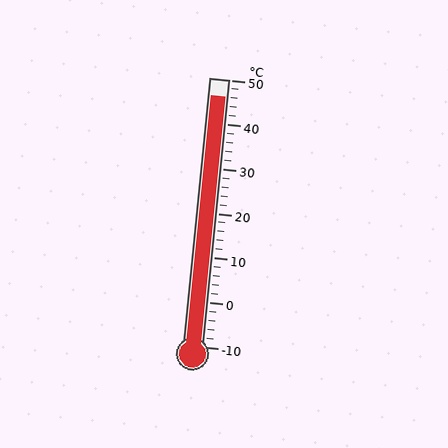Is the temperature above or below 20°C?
The temperature is above 20°C.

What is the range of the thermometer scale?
The thermometer scale ranges from -10°C to 50°C.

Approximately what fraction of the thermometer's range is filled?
The thermometer is filled to approximately 95% of its range.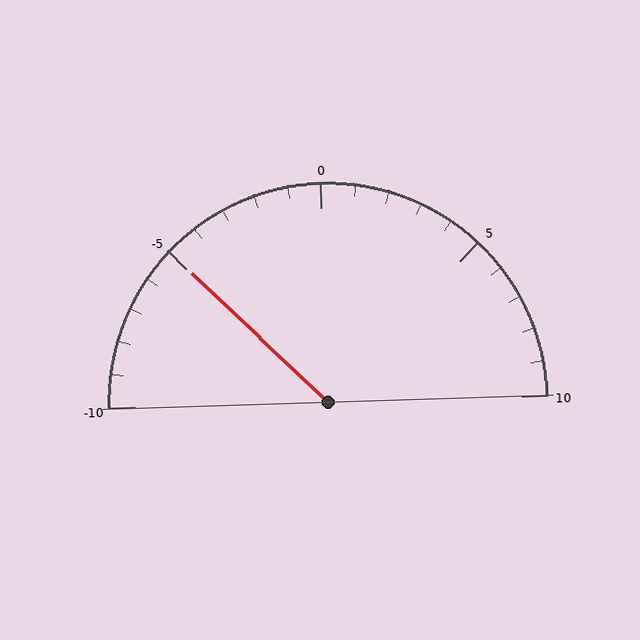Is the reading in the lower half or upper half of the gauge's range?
The reading is in the lower half of the range (-10 to 10).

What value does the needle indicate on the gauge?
The needle indicates approximately -5.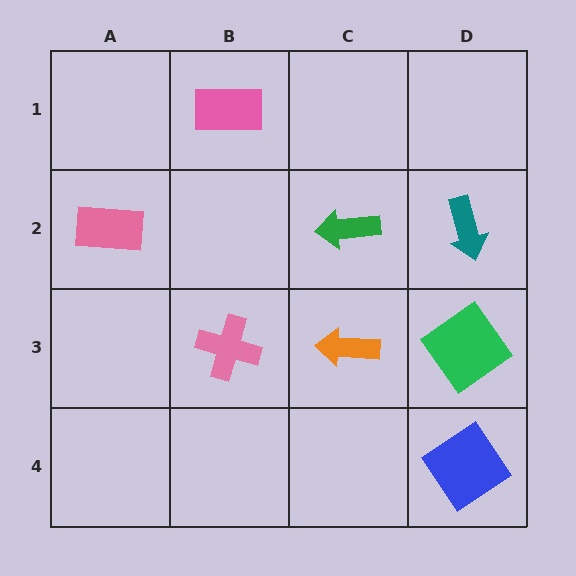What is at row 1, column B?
A pink rectangle.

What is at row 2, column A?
A pink rectangle.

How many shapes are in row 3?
3 shapes.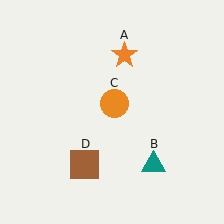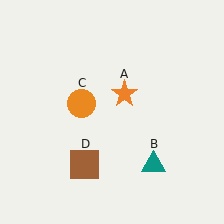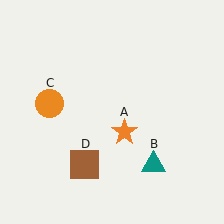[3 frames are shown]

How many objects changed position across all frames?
2 objects changed position: orange star (object A), orange circle (object C).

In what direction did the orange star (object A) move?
The orange star (object A) moved down.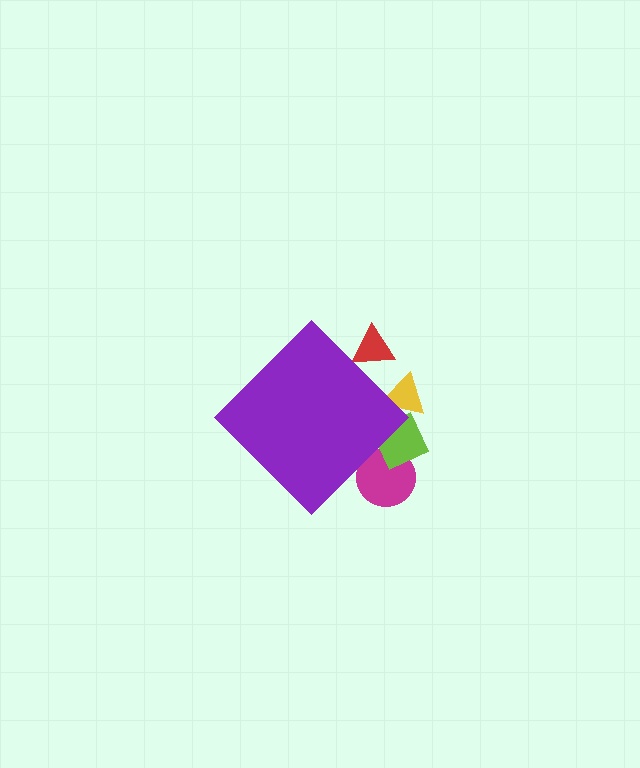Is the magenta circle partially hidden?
Yes, the magenta circle is partially hidden behind the purple diamond.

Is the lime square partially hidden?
Yes, the lime square is partially hidden behind the purple diamond.